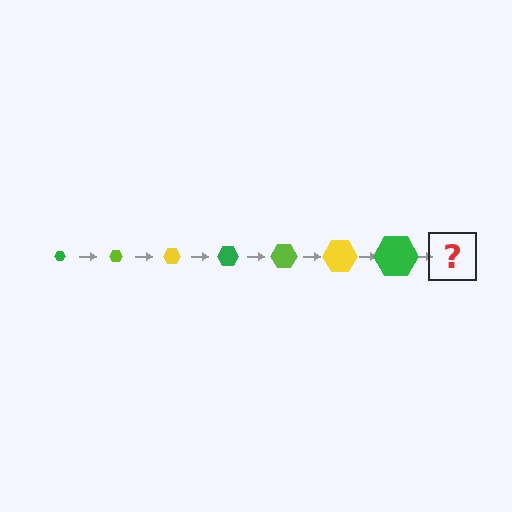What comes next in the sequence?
The next element should be a lime hexagon, larger than the previous one.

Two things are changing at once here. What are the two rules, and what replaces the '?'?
The two rules are that the hexagon grows larger each step and the color cycles through green, lime, and yellow. The '?' should be a lime hexagon, larger than the previous one.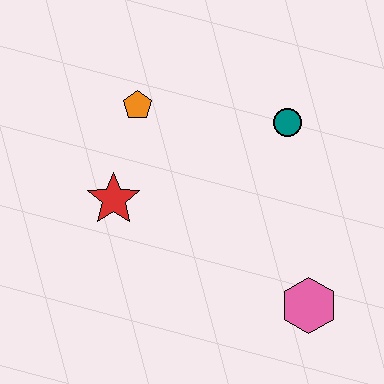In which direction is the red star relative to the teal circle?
The red star is to the left of the teal circle.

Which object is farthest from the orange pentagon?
The pink hexagon is farthest from the orange pentagon.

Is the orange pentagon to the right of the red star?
Yes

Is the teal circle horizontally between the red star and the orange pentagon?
No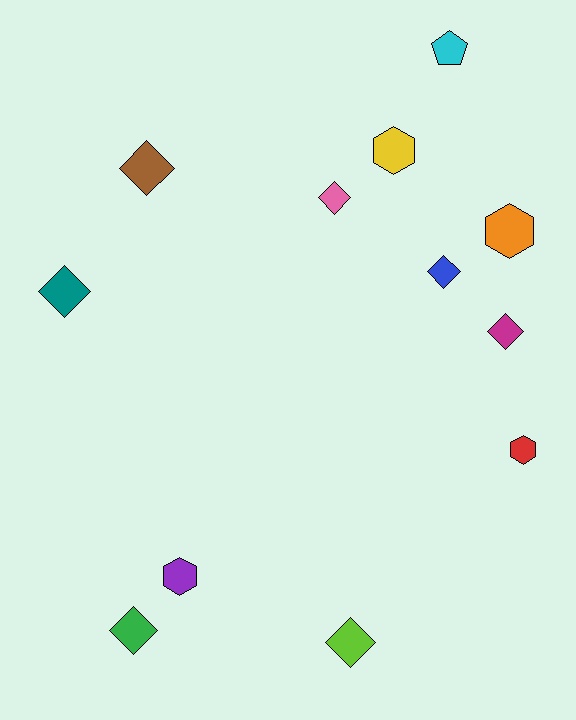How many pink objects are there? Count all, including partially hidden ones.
There is 1 pink object.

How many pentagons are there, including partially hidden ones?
There is 1 pentagon.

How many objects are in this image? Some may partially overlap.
There are 12 objects.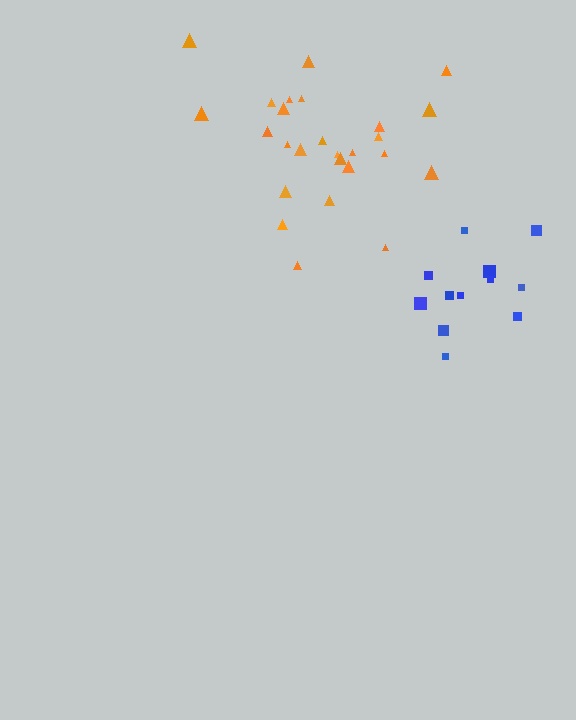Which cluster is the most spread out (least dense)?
Orange.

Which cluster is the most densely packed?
Blue.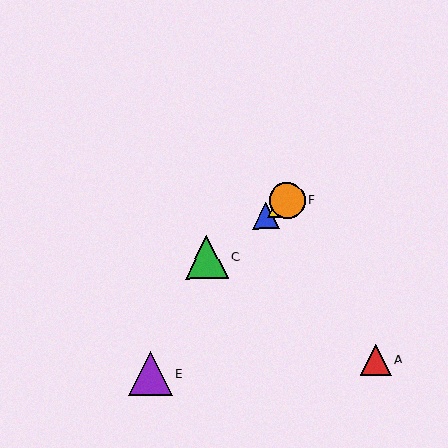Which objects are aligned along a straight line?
Objects B, C, D, F are aligned along a straight line.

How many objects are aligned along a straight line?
4 objects (B, C, D, F) are aligned along a straight line.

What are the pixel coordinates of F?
Object F is at (287, 201).